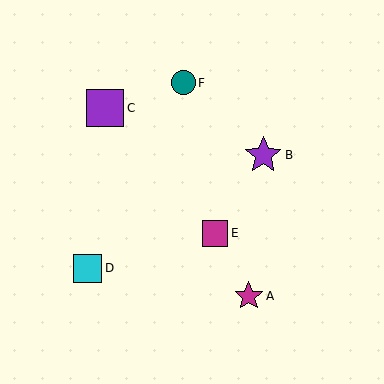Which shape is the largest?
The purple square (labeled C) is the largest.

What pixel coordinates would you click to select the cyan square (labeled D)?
Click at (88, 268) to select the cyan square D.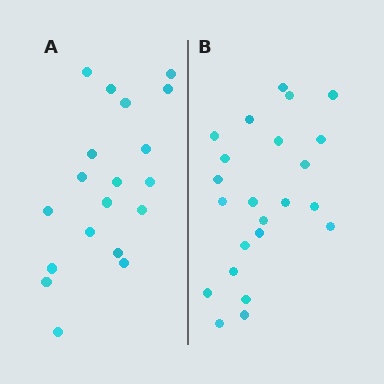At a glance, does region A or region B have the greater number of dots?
Region B (the right region) has more dots.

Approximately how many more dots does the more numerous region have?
Region B has about 4 more dots than region A.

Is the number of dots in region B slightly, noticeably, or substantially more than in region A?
Region B has only slightly more — the two regions are fairly close. The ratio is roughly 1.2 to 1.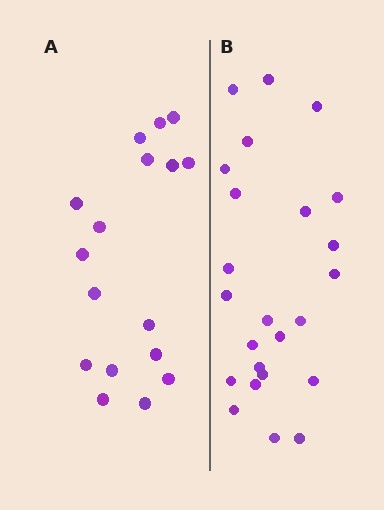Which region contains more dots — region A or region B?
Region B (the right region) has more dots.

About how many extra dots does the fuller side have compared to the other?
Region B has roughly 8 or so more dots than region A.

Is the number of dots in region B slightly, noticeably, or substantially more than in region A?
Region B has noticeably more, but not dramatically so. The ratio is roughly 1.4 to 1.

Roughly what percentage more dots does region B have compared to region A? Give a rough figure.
About 40% more.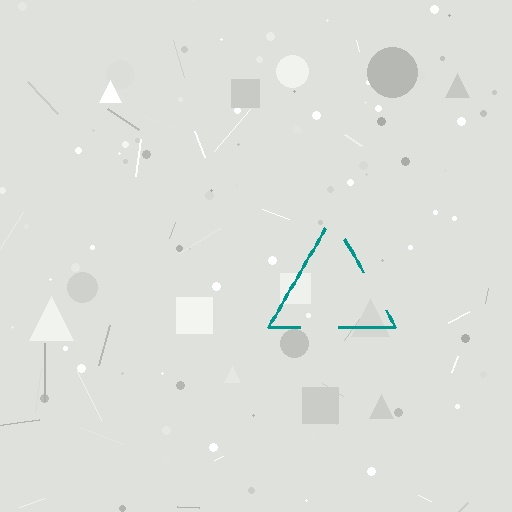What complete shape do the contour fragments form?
The contour fragments form a triangle.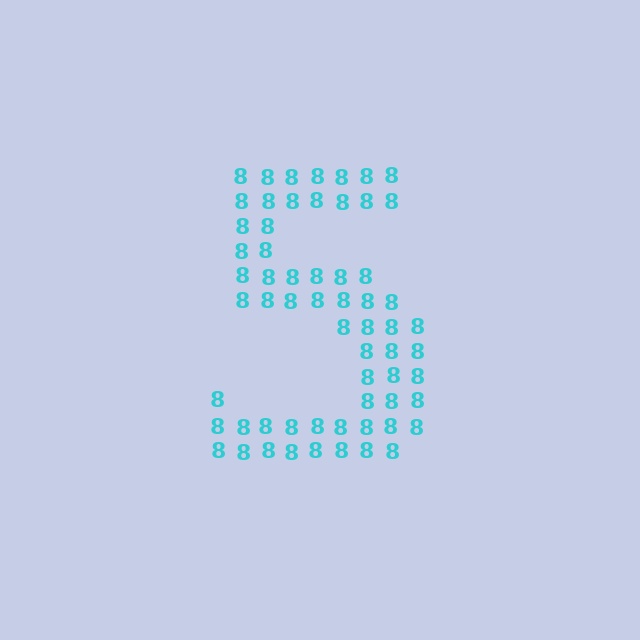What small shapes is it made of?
It is made of small digit 8's.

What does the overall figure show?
The overall figure shows the digit 5.